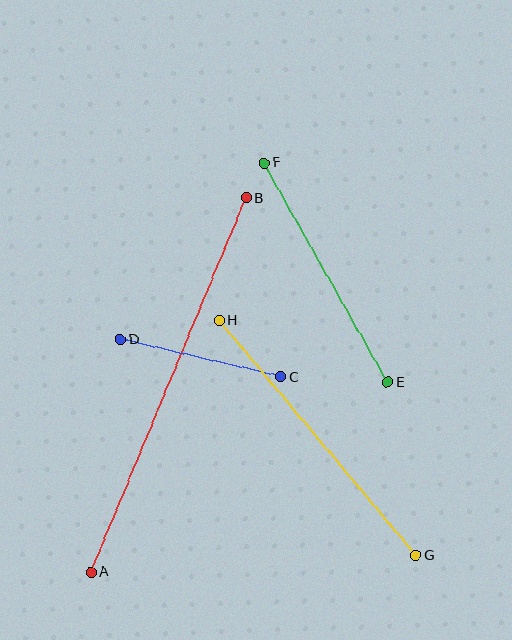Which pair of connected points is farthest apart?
Points A and B are farthest apart.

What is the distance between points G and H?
The distance is approximately 306 pixels.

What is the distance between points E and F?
The distance is approximately 252 pixels.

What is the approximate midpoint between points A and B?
The midpoint is at approximately (168, 385) pixels.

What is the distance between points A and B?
The distance is approximately 405 pixels.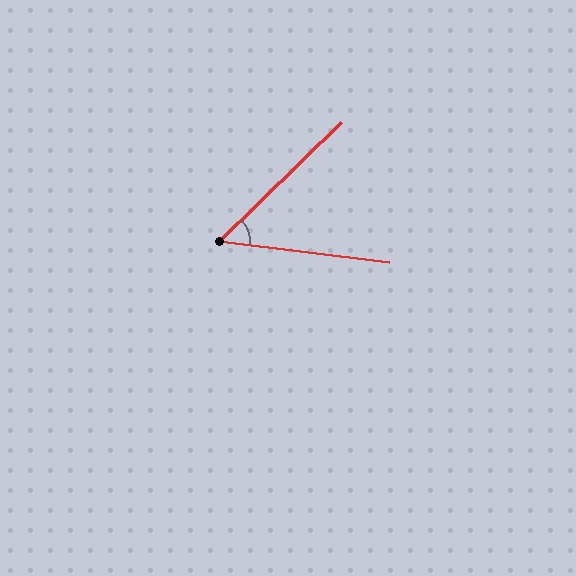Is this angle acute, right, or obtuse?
It is acute.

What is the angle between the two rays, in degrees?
Approximately 52 degrees.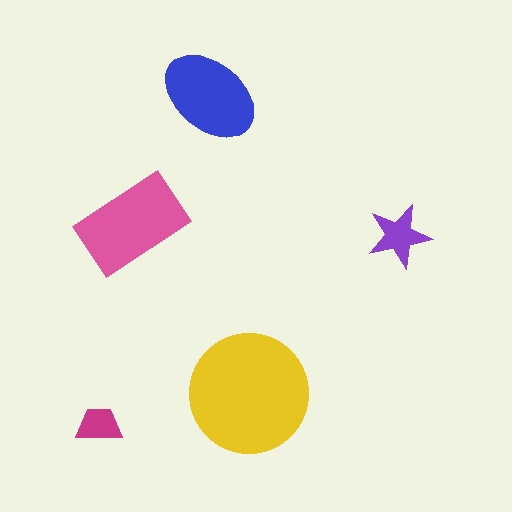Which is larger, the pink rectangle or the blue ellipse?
The pink rectangle.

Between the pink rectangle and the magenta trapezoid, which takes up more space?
The pink rectangle.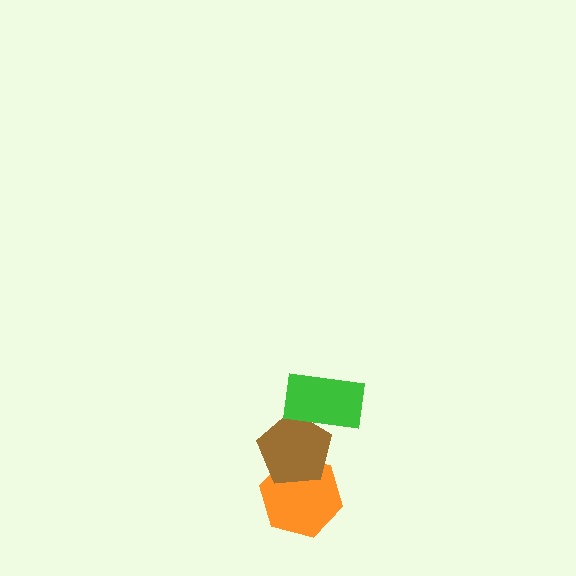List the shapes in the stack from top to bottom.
From top to bottom: the green rectangle, the brown pentagon, the orange hexagon.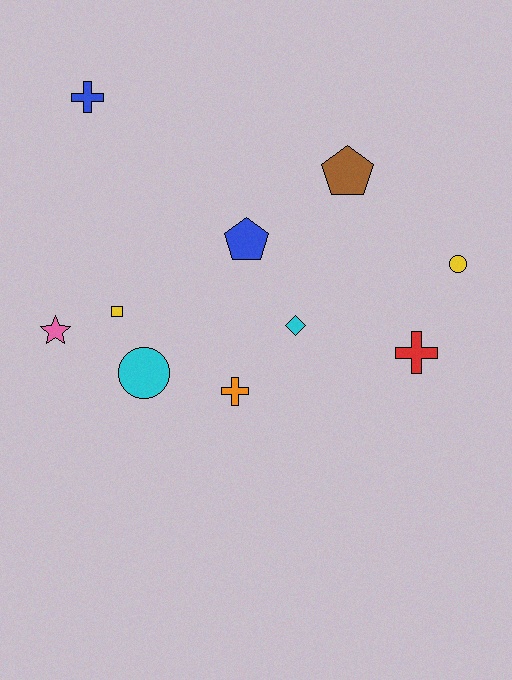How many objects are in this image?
There are 10 objects.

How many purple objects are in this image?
There are no purple objects.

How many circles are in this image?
There are 2 circles.